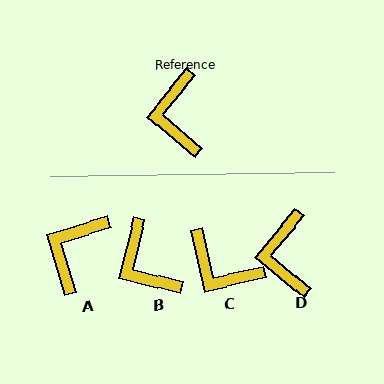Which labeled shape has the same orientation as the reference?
D.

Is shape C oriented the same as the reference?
No, it is off by about 52 degrees.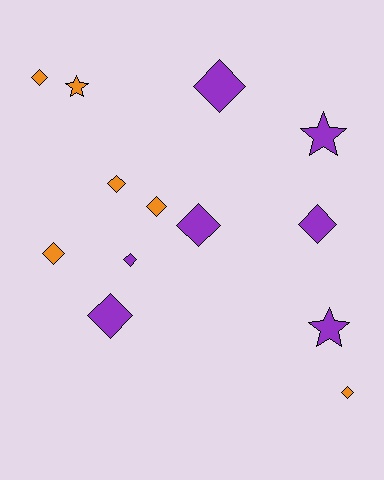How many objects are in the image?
There are 13 objects.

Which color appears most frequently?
Purple, with 7 objects.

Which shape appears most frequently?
Diamond, with 10 objects.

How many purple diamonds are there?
There are 5 purple diamonds.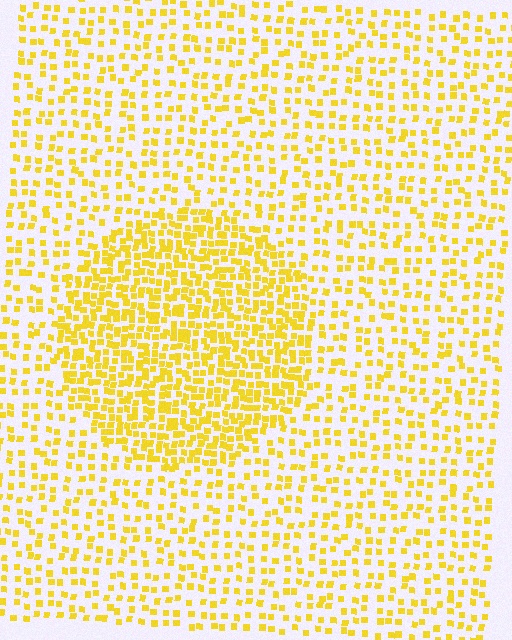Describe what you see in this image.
The image contains small yellow elements arranged at two different densities. A circle-shaped region is visible where the elements are more densely packed than the surrounding area.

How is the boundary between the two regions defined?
The boundary is defined by a change in element density (approximately 2.1x ratio). All elements are the same color, size, and shape.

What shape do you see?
I see a circle.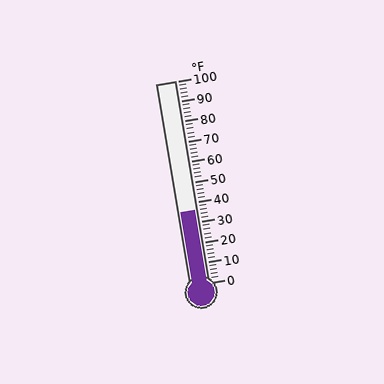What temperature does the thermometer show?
The thermometer shows approximately 36°F.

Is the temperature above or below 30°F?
The temperature is above 30°F.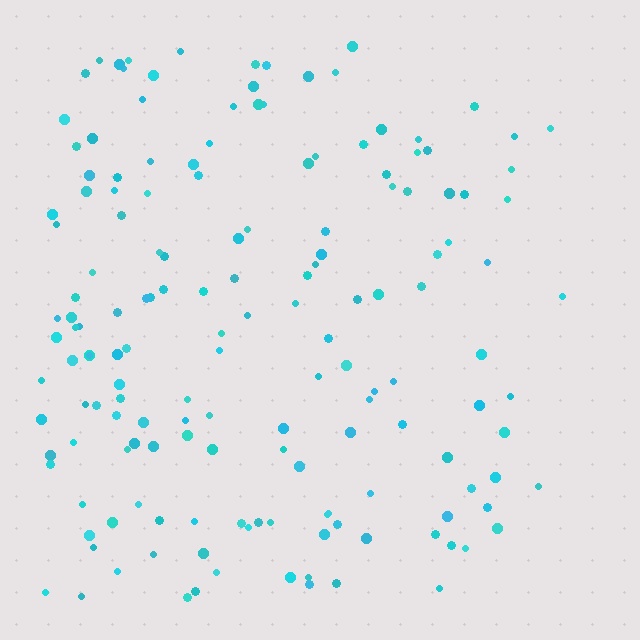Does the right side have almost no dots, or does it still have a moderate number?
Still a moderate number, just noticeably fewer than the left.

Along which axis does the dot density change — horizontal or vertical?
Horizontal.